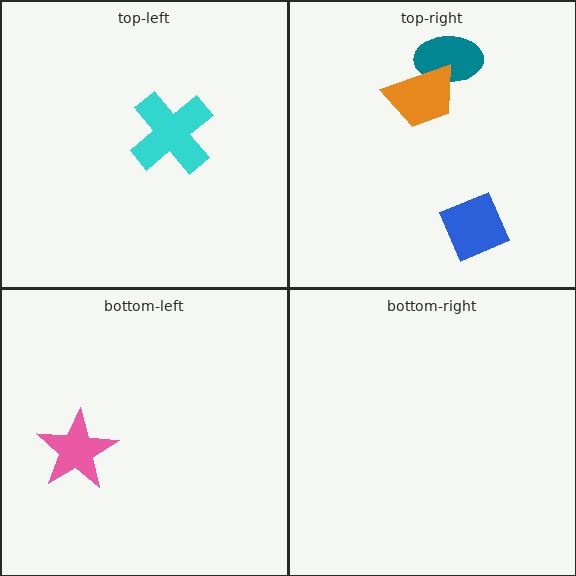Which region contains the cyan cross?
The top-left region.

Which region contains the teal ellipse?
The top-right region.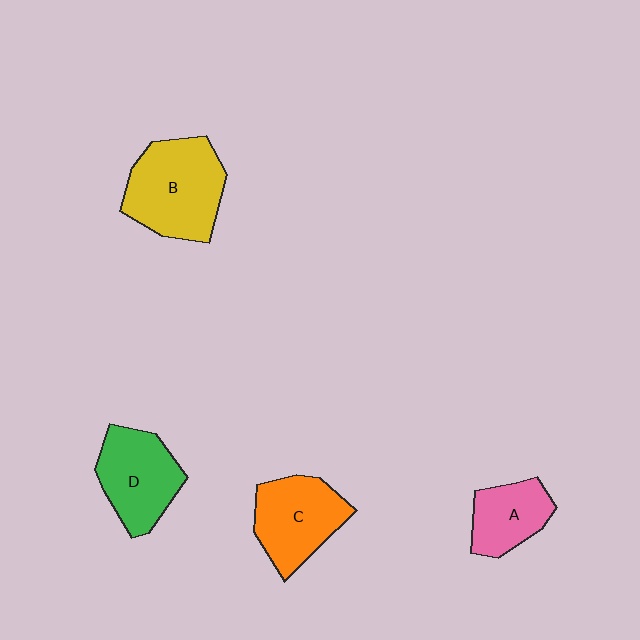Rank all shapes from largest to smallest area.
From largest to smallest: B (yellow), C (orange), D (green), A (pink).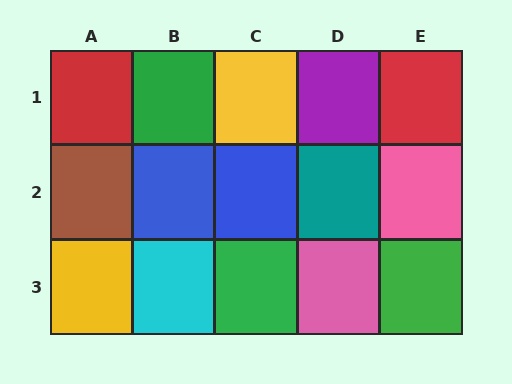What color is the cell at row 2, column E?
Pink.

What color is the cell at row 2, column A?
Brown.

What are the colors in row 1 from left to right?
Red, green, yellow, purple, red.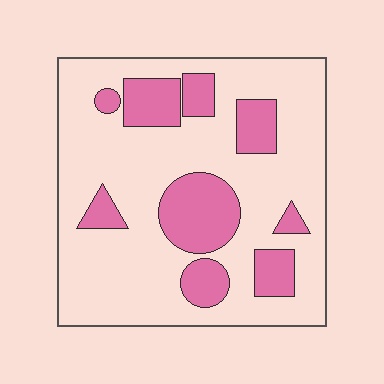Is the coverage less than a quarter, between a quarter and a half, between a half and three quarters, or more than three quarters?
Between a quarter and a half.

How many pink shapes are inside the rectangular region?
9.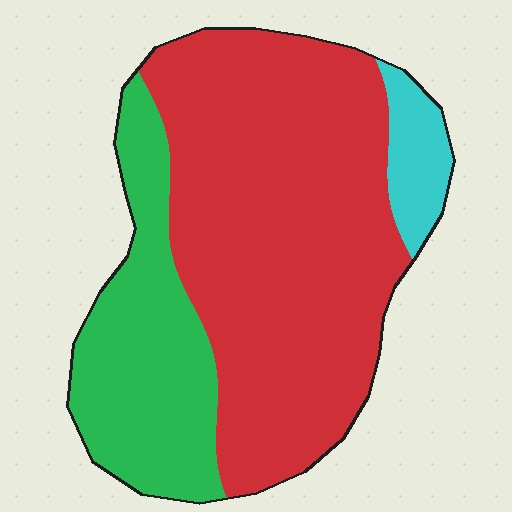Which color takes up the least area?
Cyan, at roughly 5%.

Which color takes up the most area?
Red, at roughly 65%.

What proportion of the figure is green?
Green takes up about one quarter (1/4) of the figure.